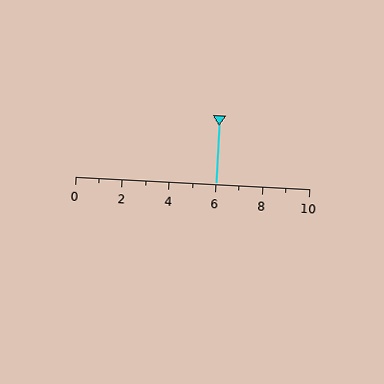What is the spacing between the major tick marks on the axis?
The major ticks are spaced 2 apart.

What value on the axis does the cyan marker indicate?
The marker indicates approximately 6.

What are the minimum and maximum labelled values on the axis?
The axis runs from 0 to 10.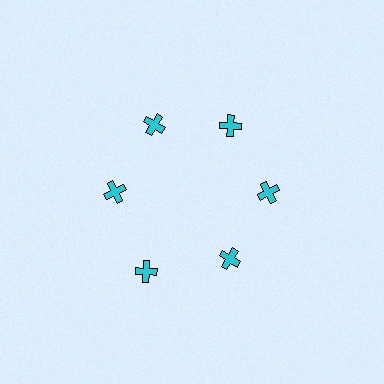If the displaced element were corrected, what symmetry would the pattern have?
It would have 6-fold rotational symmetry — the pattern would map onto itself every 60 degrees.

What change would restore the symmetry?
The symmetry would be restored by moving it inward, back onto the ring so that all 6 crosses sit at equal angles and equal distance from the center.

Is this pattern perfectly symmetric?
No. The 6 cyan crosses are arranged in a ring, but one element near the 7 o'clock position is pushed outward from the center, breaking the 6-fold rotational symmetry.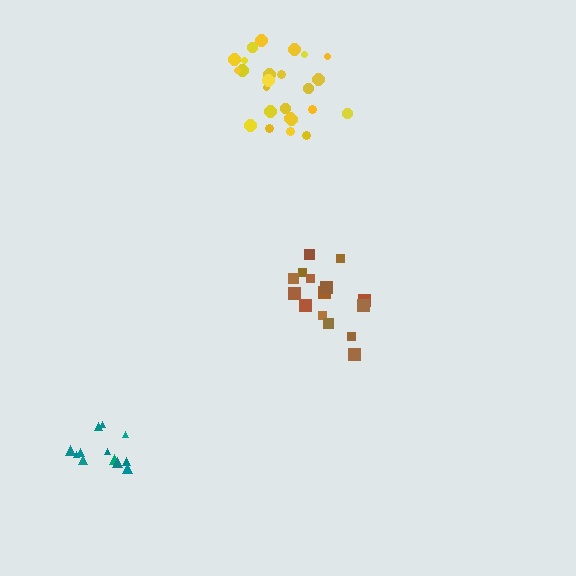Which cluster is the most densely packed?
Teal.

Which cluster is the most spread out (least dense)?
Brown.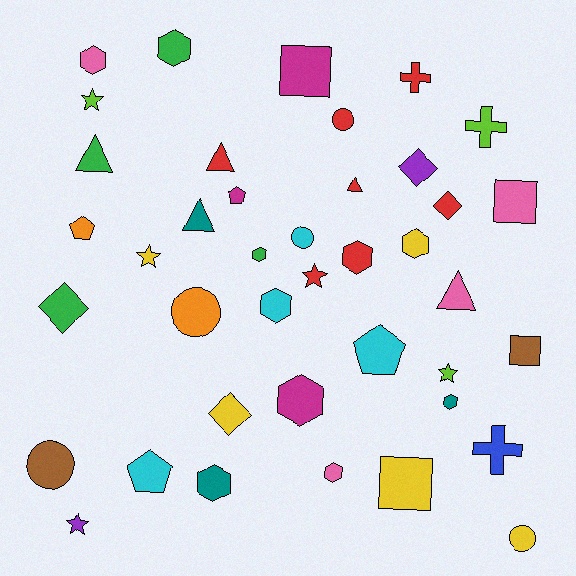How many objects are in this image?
There are 40 objects.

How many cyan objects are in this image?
There are 4 cyan objects.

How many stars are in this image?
There are 5 stars.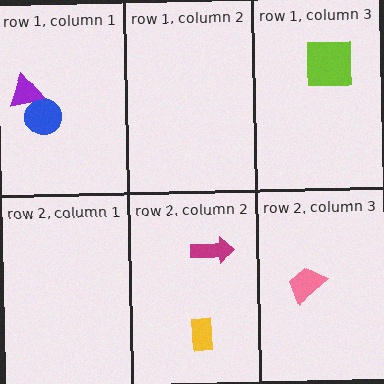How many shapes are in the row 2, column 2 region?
2.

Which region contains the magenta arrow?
The row 2, column 2 region.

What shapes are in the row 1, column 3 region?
The lime square.